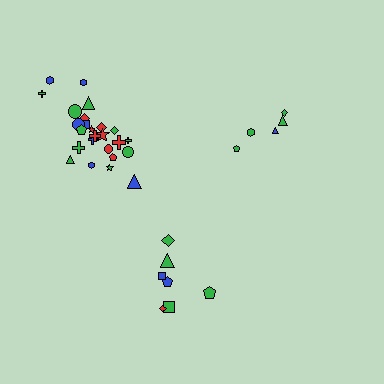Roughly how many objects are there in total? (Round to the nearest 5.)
Roughly 35 objects in total.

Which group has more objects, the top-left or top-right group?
The top-left group.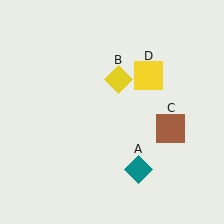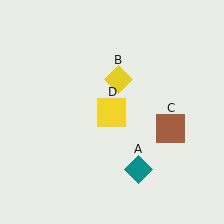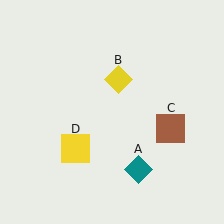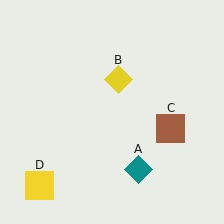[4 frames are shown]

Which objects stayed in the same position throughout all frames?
Teal diamond (object A) and yellow diamond (object B) and brown square (object C) remained stationary.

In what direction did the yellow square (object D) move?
The yellow square (object D) moved down and to the left.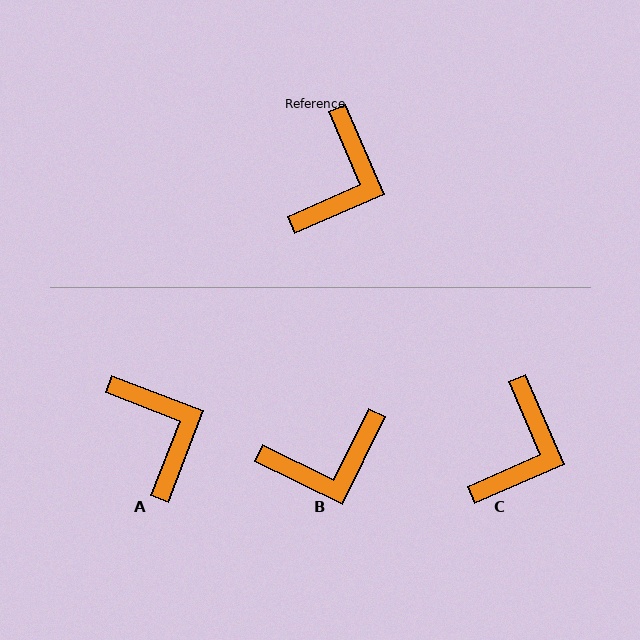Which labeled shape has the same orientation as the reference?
C.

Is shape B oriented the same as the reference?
No, it is off by about 50 degrees.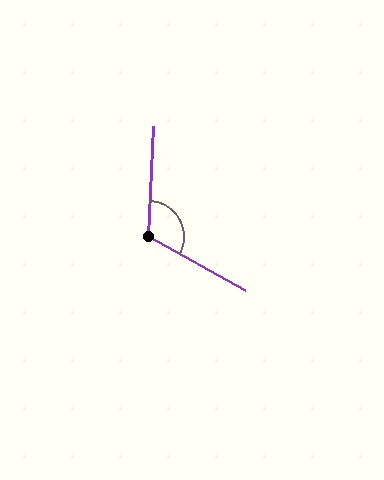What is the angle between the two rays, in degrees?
Approximately 116 degrees.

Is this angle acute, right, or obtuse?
It is obtuse.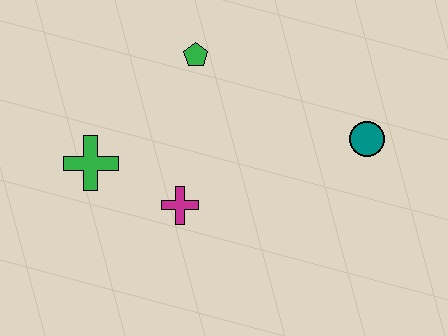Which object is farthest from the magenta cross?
The teal circle is farthest from the magenta cross.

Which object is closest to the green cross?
The magenta cross is closest to the green cross.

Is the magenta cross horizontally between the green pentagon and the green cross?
Yes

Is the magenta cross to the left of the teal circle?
Yes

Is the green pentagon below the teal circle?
No